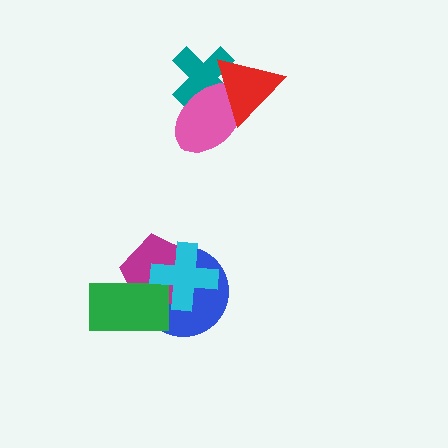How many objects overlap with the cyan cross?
3 objects overlap with the cyan cross.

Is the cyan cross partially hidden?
No, no other shape covers it.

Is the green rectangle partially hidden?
Yes, it is partially covered by another shape.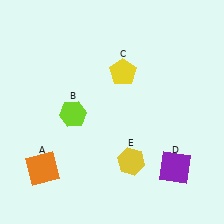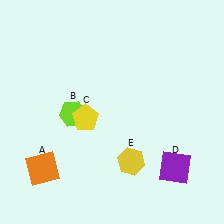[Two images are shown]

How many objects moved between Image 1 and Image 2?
1 object moved between the two images.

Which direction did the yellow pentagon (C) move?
The yellow pentagon (C) moved down.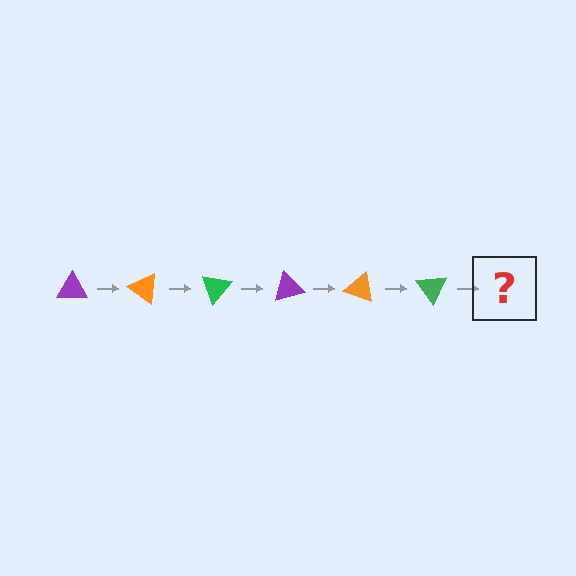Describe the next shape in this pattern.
It should be a purple triangle, rotated 210 degrees from the start.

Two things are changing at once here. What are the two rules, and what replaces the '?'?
The two rules are that it rotates 35 degrees each step and the color cycles through purple, orange, and green. The '?' should be a purple triangle, rotated 210 degrees from the start.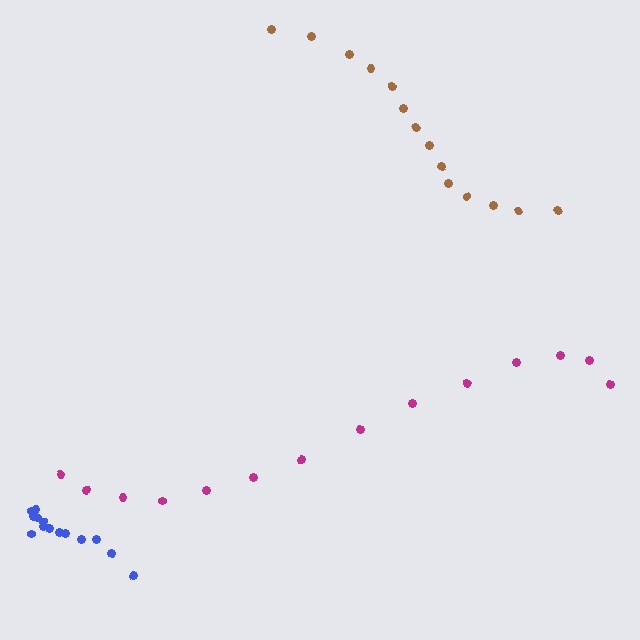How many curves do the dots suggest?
There are 3 distinct paths.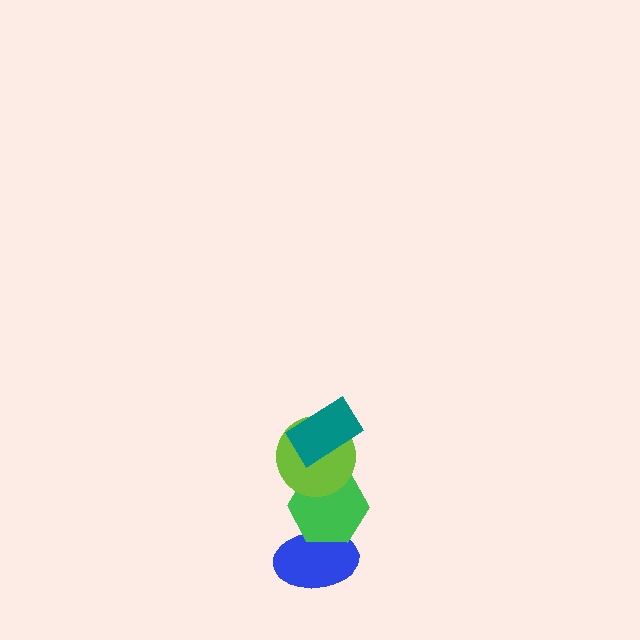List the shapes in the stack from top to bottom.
From top to bottom: the teal rectangle, the lime circle, the green hexagon, the blue ellipse.